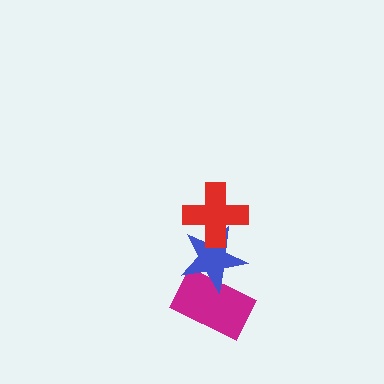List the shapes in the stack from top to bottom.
From top to bottom: the red cross, the blue star, the magenta rectangle.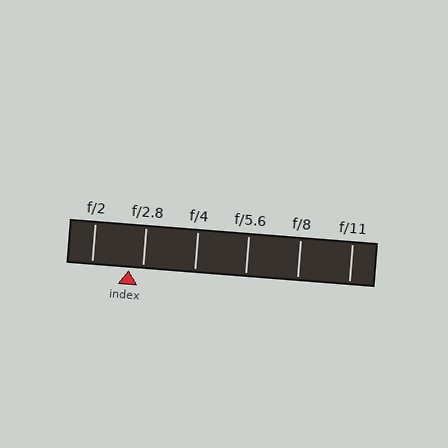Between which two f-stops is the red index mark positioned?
The index mark is between f/2 and f/2.8.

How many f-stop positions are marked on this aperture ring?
There are 6 f-stop positions marked.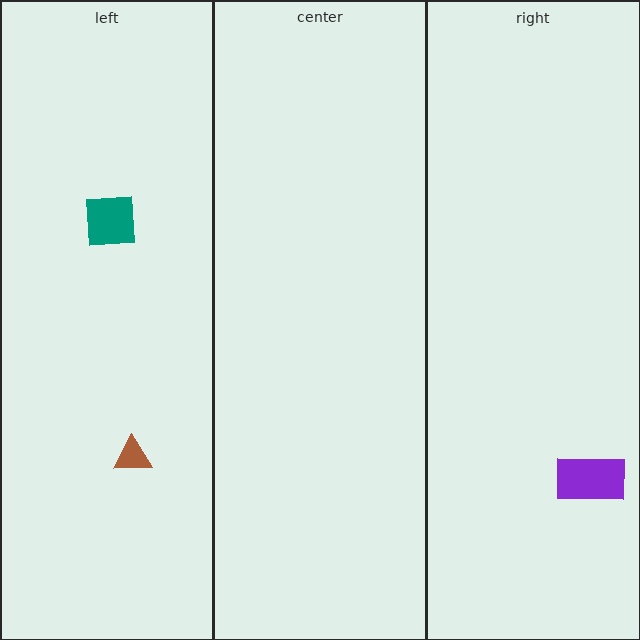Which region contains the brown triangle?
The left region.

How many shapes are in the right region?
1.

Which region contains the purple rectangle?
The right region.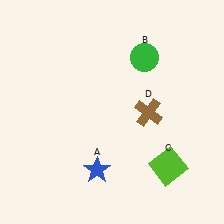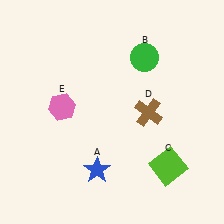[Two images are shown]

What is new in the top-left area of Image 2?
A pink hexagon (E) was added in the top-left area of Image 2.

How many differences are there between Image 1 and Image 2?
There is 1 difference between the two images.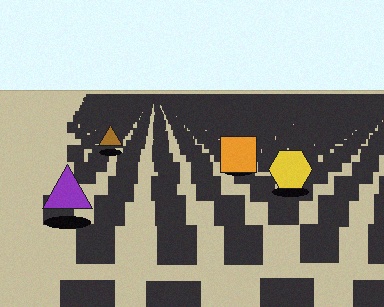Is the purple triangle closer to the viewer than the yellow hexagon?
Yes. The purple triangle is closer — you can tell from the texture gradient: the ground texture is coarser near it.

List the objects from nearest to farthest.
From nearest to farthest: the purple triangle, the yellow hexagon, the orange square, the brown triangle.